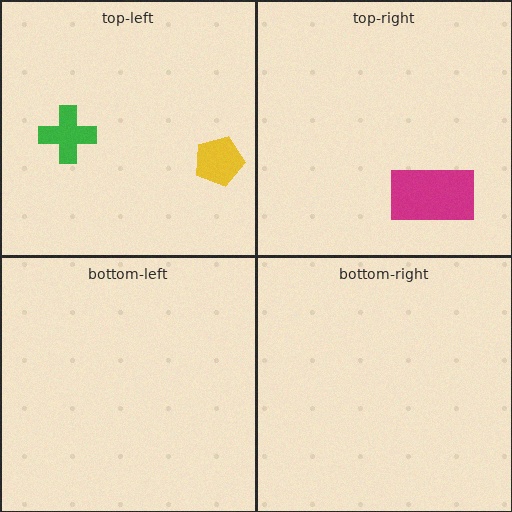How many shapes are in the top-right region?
1.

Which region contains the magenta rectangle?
The top-right region.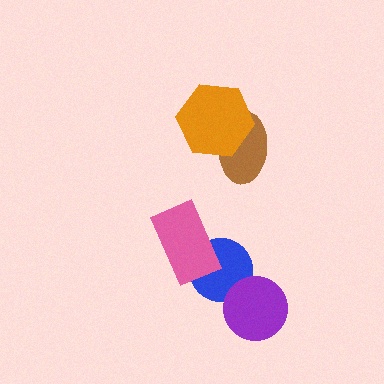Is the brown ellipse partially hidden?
Yes, it is partially covered by another shape.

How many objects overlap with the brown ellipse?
1 object overlaps with the brown ellipse.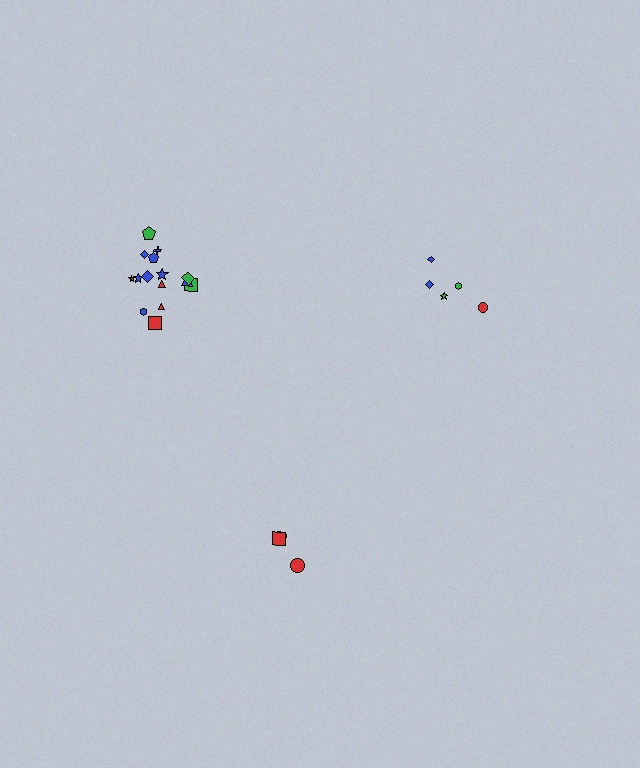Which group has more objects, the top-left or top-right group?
The top-left group.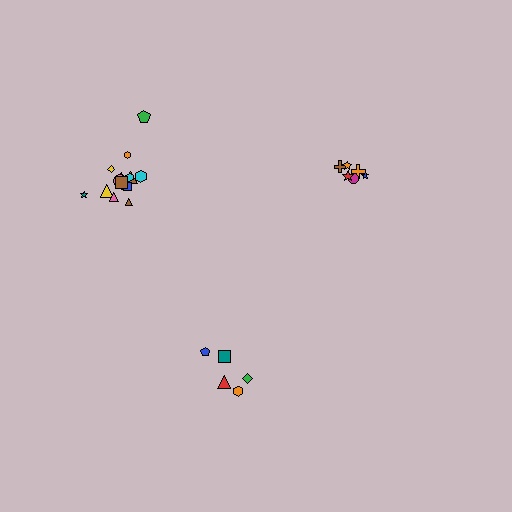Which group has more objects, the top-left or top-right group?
The top-left group.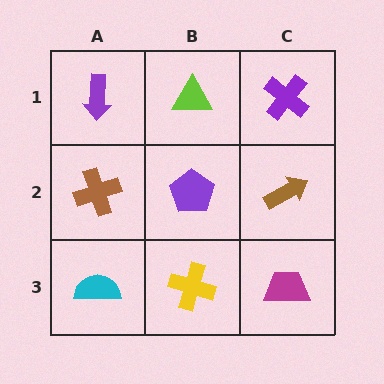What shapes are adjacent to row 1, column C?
A brown arrow (row 2, column C), a lime triangle (row 1, column B).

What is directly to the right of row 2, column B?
A brown arrow.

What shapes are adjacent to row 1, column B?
A purple pentagon (row 2, column B), a purple arrow (row 1, column A), a purple cross (row 1, column C).